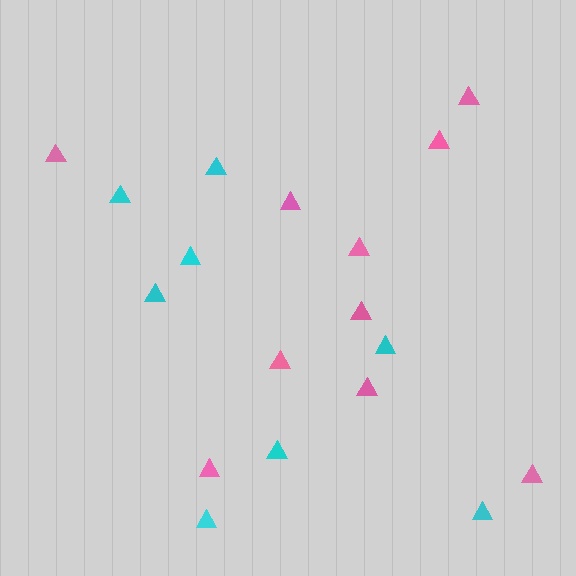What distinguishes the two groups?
There are 2 groups: one group of pink triangles (10) and one group of cyan triangles (8).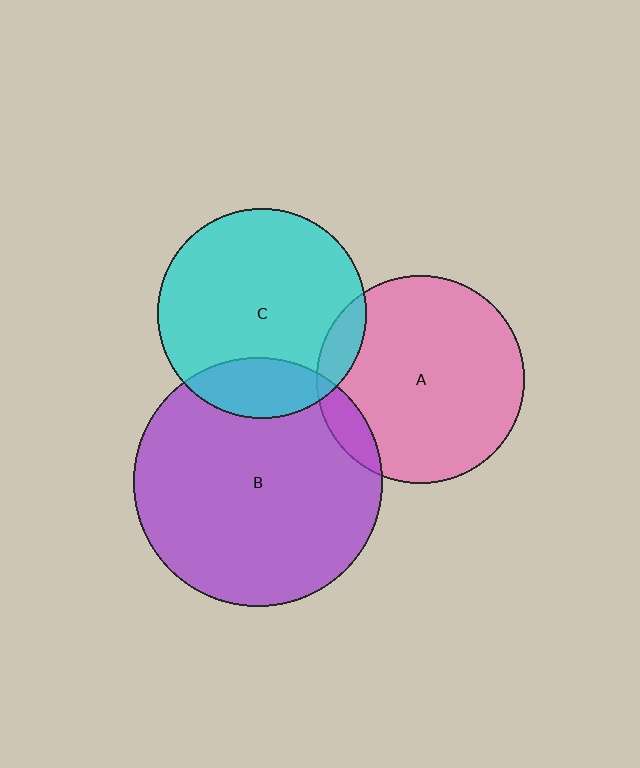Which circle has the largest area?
Circle B (purple).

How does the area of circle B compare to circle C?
Approximately 1.4 times.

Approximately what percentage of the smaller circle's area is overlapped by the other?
Approximately 10%.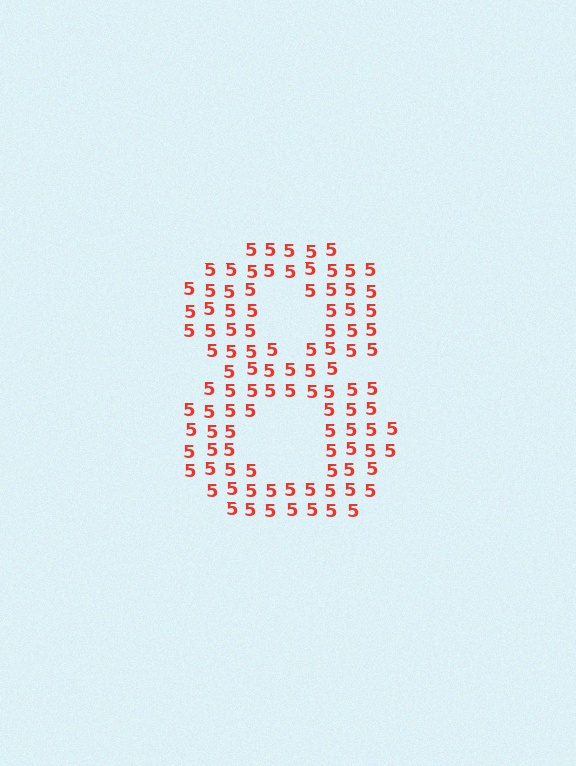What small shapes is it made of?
It is made of small digit 5's.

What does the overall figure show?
The overall figure shows the digit 8.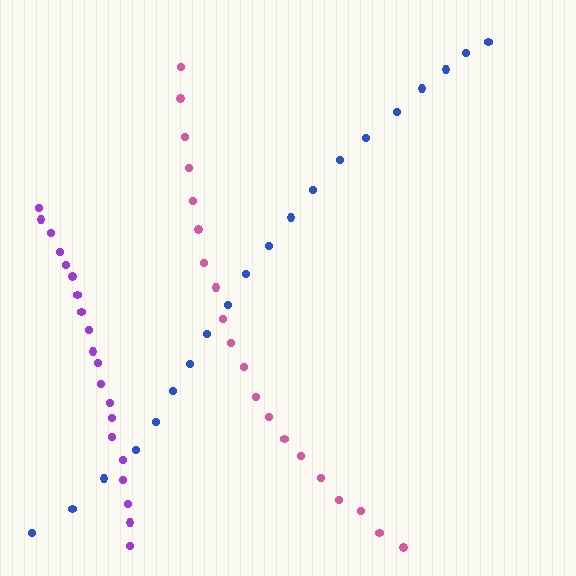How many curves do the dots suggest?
There are 3 distinct paths.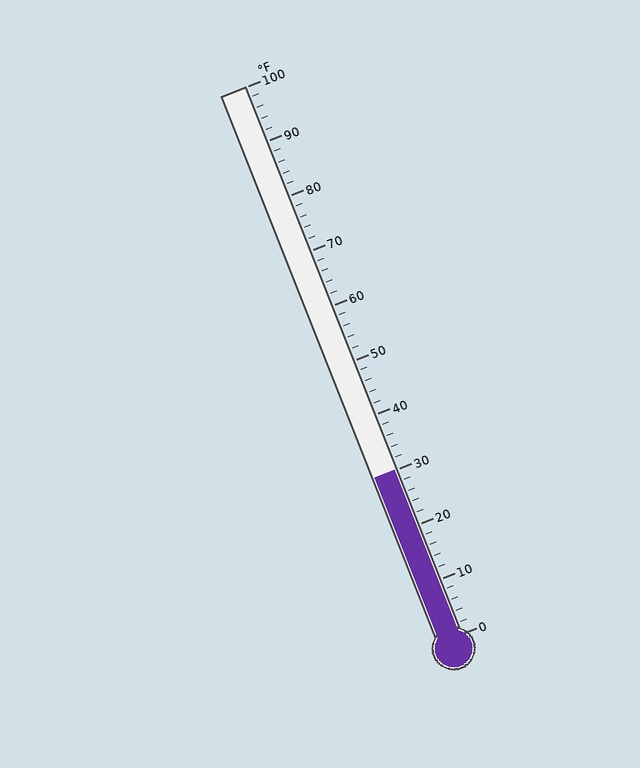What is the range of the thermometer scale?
The thermometer scale ranges from 0°F to 100°F.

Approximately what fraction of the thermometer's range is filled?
The thermometer is filled to approximately 30% of its range.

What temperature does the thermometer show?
The thermometer shows approximately 30°F.